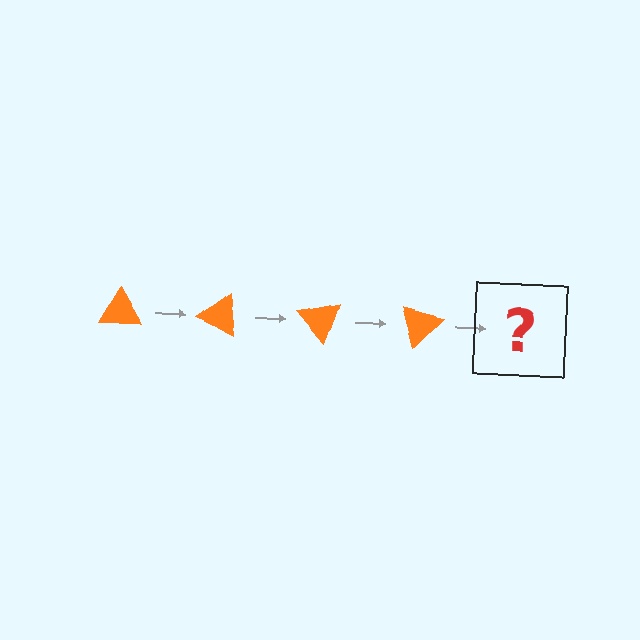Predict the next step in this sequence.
The next step is an orange triangle rotated 100 degrees.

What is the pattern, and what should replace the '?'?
The pattern is that the triangle rotates 25 degrees each step. The '?' should be an orange triangle rotated 100 degrees.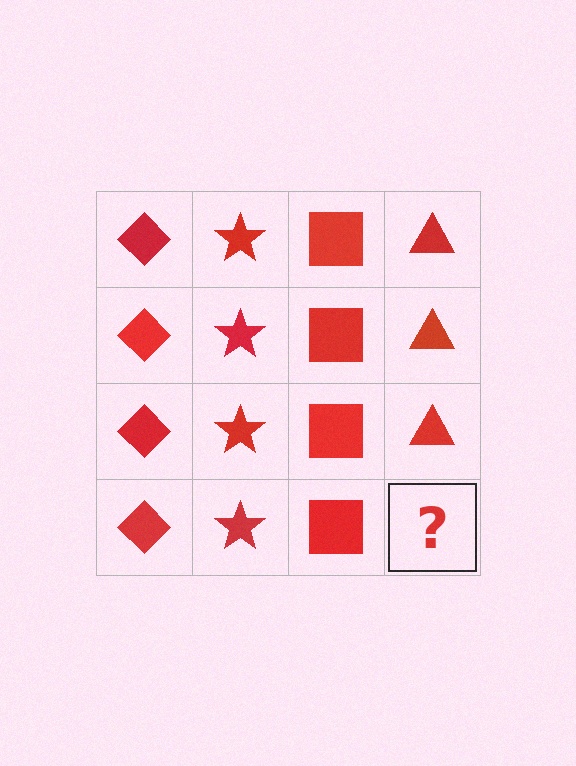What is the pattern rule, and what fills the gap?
The rule is that each column has a consistent shape. The gap should be filled with a red triangle.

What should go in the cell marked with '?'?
The missing cell should contain a red triangle.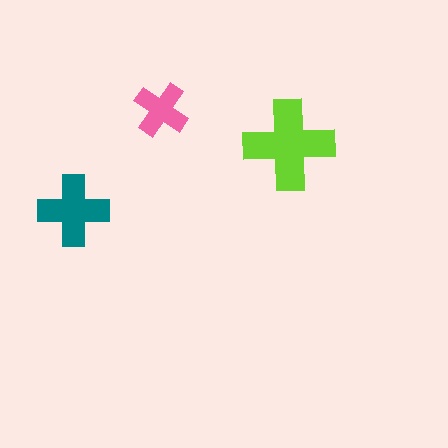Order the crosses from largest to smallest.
the lime one, the teal one, the pink one.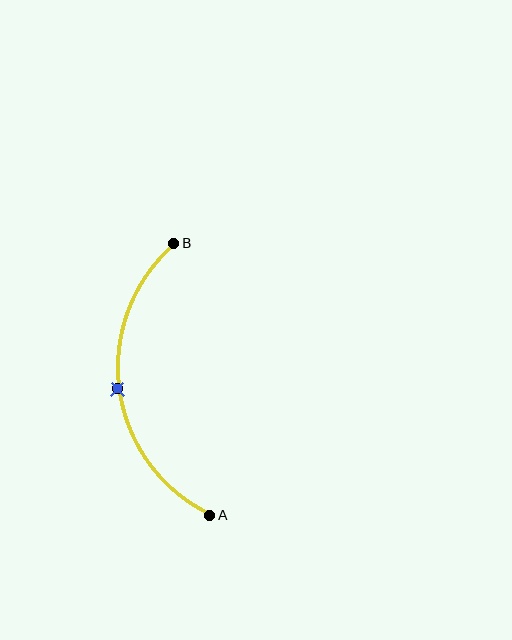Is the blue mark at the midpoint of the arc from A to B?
Yes. The blue mark lies on the arc at equal arc-length from both A and B — it is the arc midpoint.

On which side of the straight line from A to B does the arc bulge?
The arc bulges to the left of the straight line connecting A and B.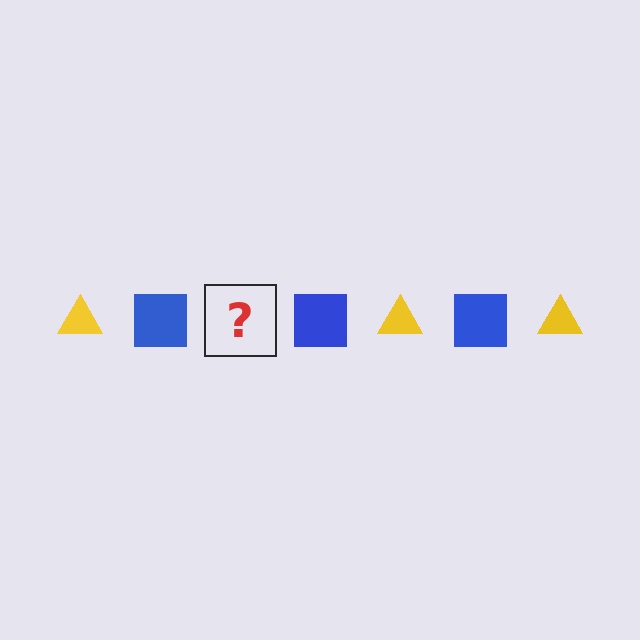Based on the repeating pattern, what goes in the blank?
The blank should be a yellow triangle.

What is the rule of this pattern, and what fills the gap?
The rule is that the pattern alternates between yellow triangle and blue square. The gap should be filled with a yellow triangle.